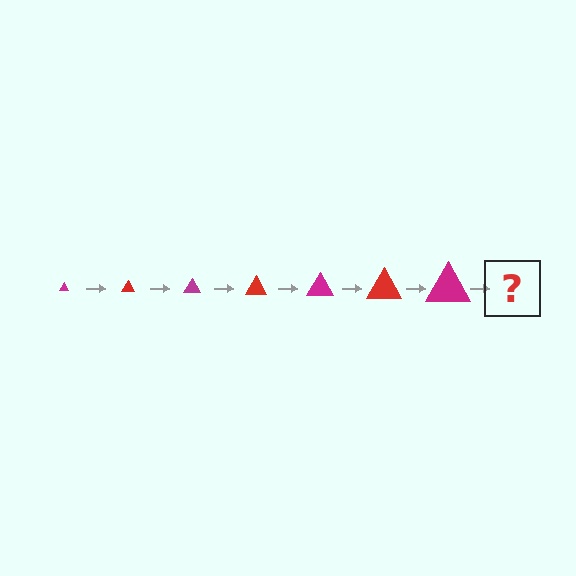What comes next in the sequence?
The next element should be a red triangle, larger than the previous one.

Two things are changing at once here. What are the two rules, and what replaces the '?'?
The two rules are that the triangle grows larger each step and the color cycles through magenta and red. The '?' should be a red triangle, larger than the previous one.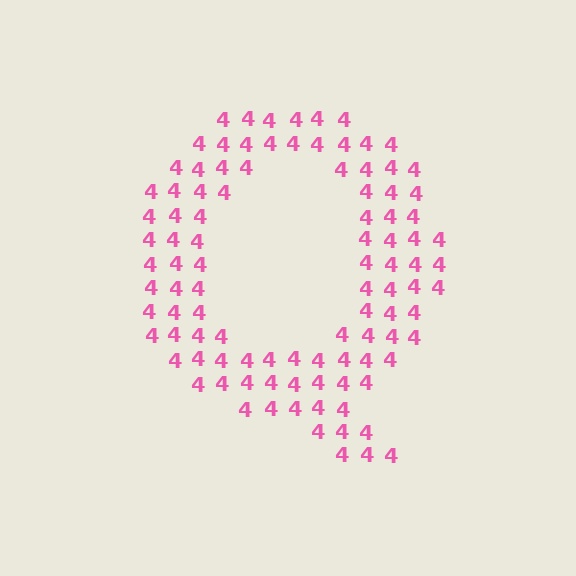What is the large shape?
The large shape is the letter Q.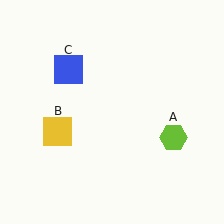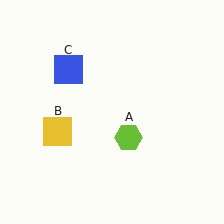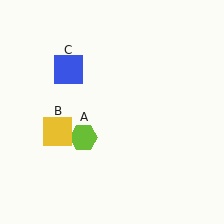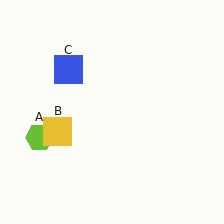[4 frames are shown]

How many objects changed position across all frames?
1 object changed position: lime hexagon (object A).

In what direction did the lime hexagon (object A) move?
The lime hexagon (object A) moved left.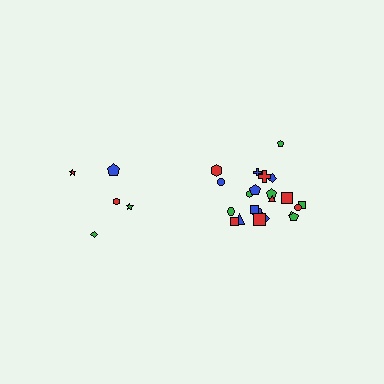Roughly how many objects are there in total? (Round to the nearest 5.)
Roughly 25 objects in total.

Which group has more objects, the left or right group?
The right group.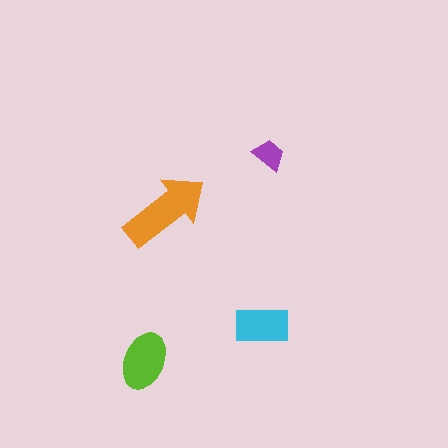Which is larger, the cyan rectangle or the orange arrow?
The orange arrow.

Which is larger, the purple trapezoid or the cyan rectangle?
The cyan rectangle.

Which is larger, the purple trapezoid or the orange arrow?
The orange arrow.